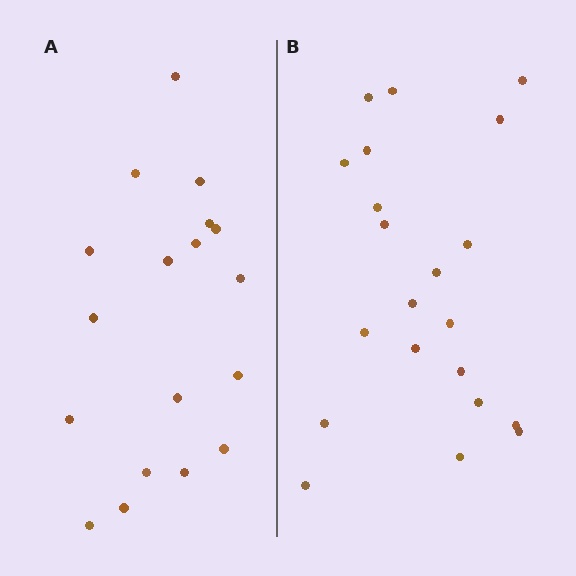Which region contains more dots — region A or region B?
Region B (the right region) has more dots.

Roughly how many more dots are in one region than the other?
Region B has just a few more — roughly 2 or 3 more dots than region A.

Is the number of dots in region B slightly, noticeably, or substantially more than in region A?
Region B has only slightly more — the two regions are fairly close. The ratio is roughly 1.2 to 1.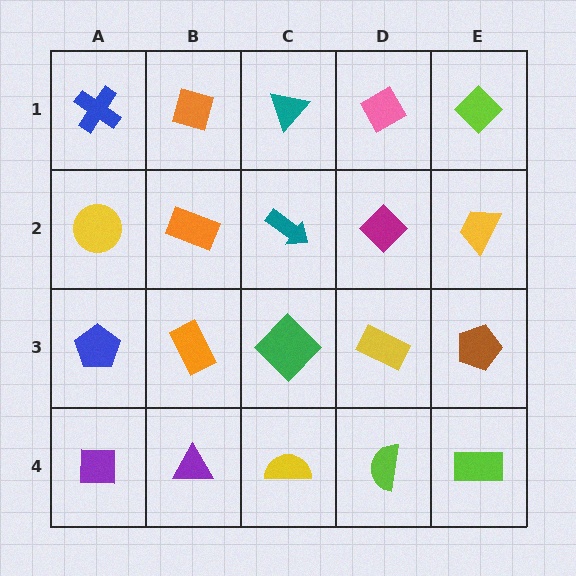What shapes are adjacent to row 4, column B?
An orange rectangle (row 3, column B), a purple square (row 4, column A), a yellow semicircle (row 4, column C).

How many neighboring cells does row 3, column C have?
4.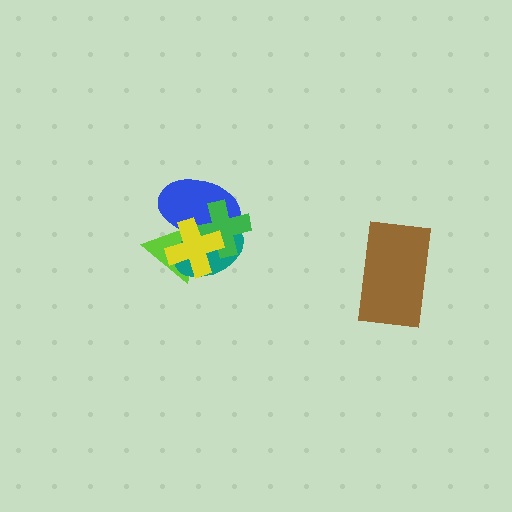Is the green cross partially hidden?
Yes, it is partially covered by another shape.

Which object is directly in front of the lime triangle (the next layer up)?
The teal ellipse is directly in front of the lime triangle.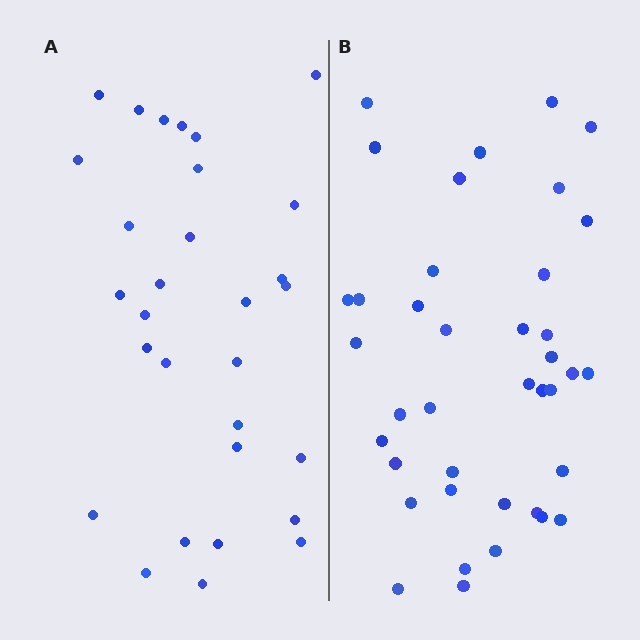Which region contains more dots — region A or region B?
Region B (the right region) has more dots.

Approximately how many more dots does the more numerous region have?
Region B has roughly 8 or so more dots than region A.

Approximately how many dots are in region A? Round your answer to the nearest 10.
About 30 dots.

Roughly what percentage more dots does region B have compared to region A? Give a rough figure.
About 30% more.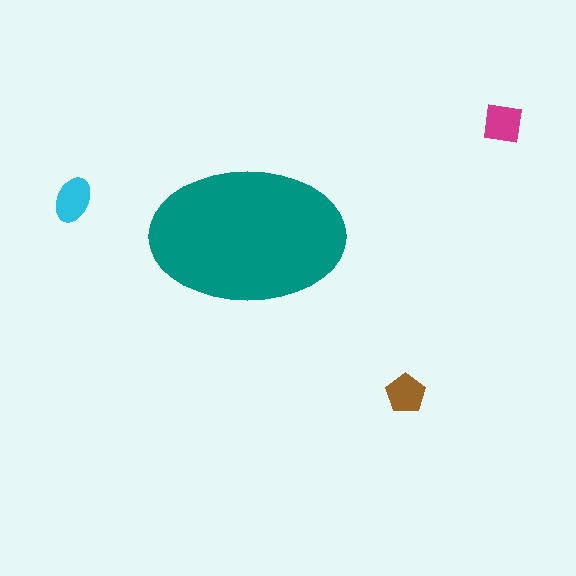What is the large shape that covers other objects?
A teal ellipse.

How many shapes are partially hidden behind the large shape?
0 shapes are partially hidden.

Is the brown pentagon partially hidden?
No, the brown pentagon is fully visible.